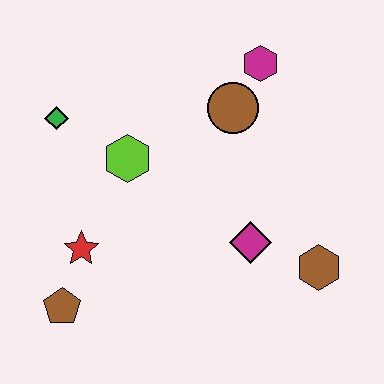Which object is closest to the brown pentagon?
The red star is closest to the brown pentagon.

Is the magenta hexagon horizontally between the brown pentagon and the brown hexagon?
Yes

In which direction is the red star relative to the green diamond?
The red star is below the green diamond.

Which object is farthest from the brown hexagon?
The green diamond is farthest from the brown hexagon.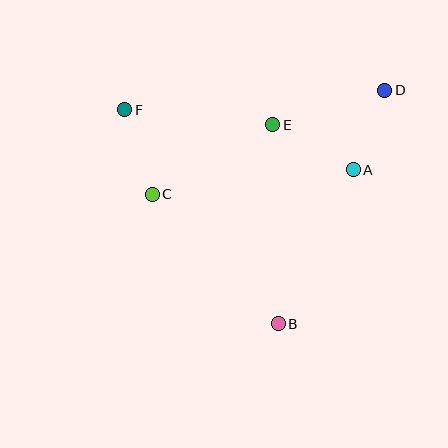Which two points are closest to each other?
Points A and D are closest to each other.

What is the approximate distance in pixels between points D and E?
The distance between D and E is approximately 117 pixels.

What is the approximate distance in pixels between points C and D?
The distance between C and D is approximately 255 pixels.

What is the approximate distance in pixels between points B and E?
The distance between B and E is approximately 199 pixels.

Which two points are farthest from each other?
Points B and F are farthest from each other.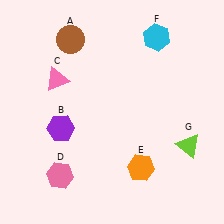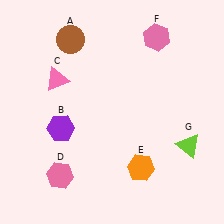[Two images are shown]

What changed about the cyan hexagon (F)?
In Image 1, F is cyan. In Image 2, it changed to pink.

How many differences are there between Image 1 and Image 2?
There is 1 difference between the two images.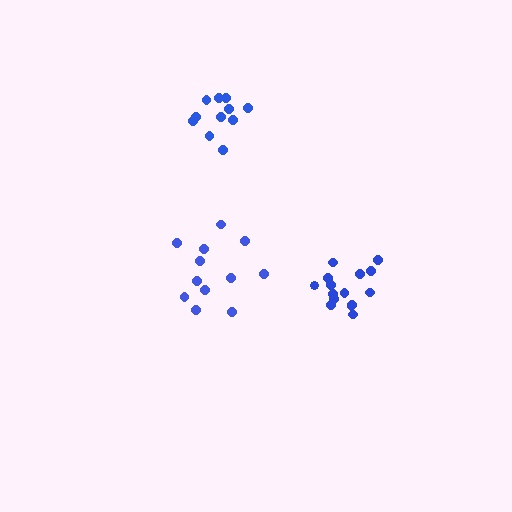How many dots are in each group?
Group 1: 12 dots, Group 2: 15 dots, Group 3: 11 dots (38 total).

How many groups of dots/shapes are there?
There are 3 groups.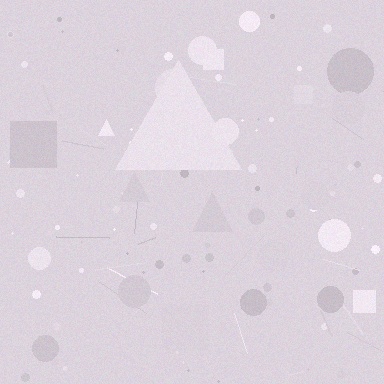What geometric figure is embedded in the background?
A triangle is embedded in the background.